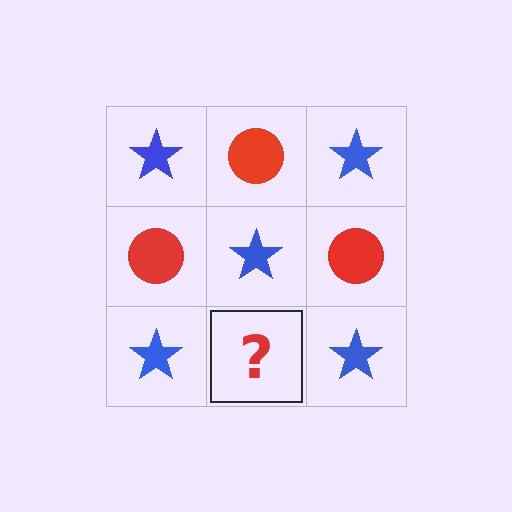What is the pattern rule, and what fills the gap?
The rule is that it alternates blue star and red circle in a checkerboard pattern. The gap should be filled with a red circle.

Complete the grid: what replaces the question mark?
The question mark should be replaced with a red circle.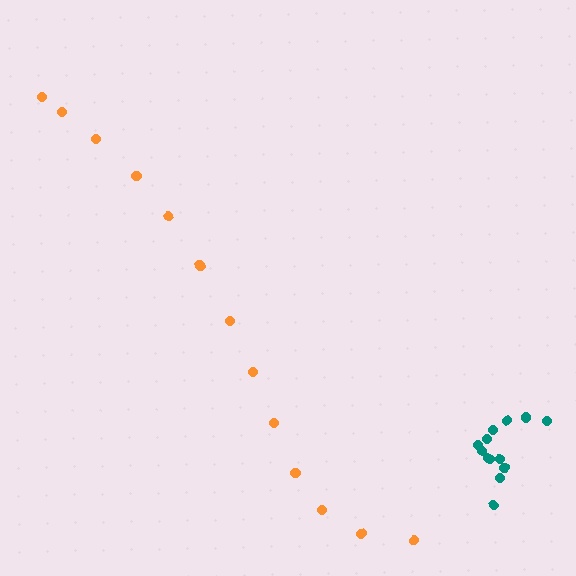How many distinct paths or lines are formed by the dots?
There are 2 distinct paths.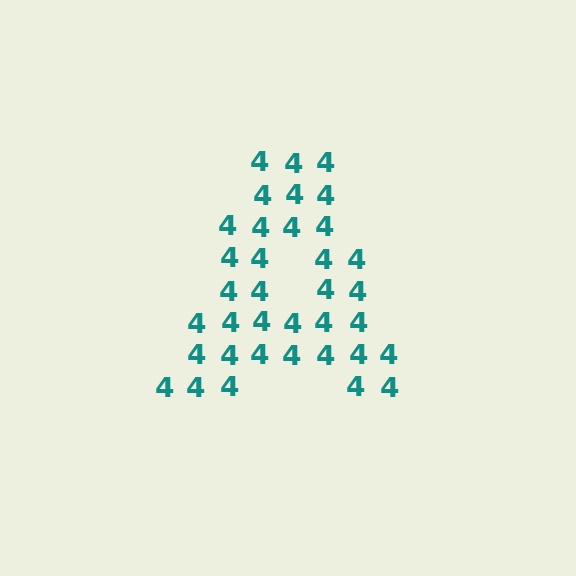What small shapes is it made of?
It is made of small digit 4's.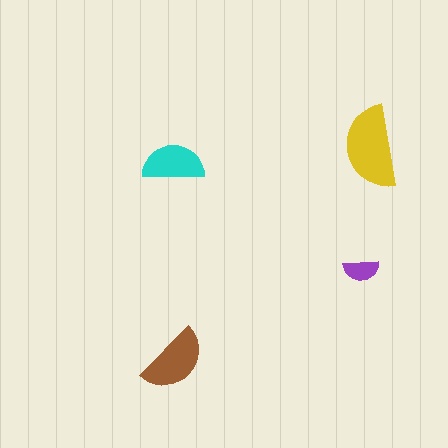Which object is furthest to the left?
The cyan semicircle is leftmost.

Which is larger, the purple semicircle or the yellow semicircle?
The yellow one.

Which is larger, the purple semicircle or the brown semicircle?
The brown one.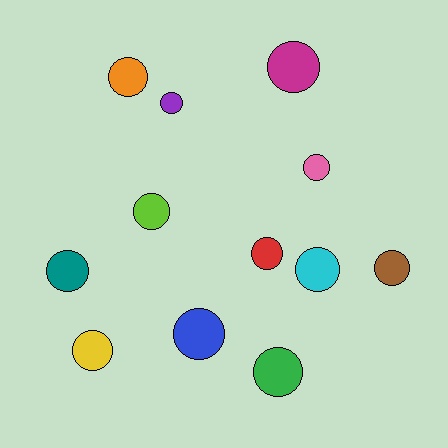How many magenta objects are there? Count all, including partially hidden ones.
There is 1 magenta object.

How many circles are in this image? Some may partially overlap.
There are 12 circles.